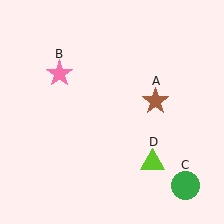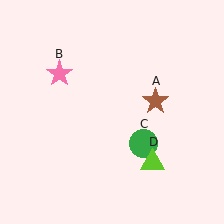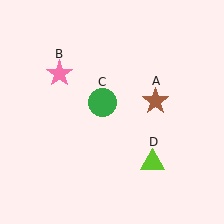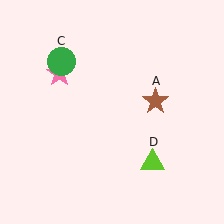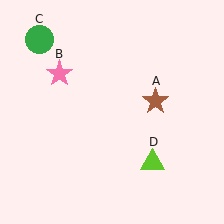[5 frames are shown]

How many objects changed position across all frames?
1 object changed position: green circle (object C).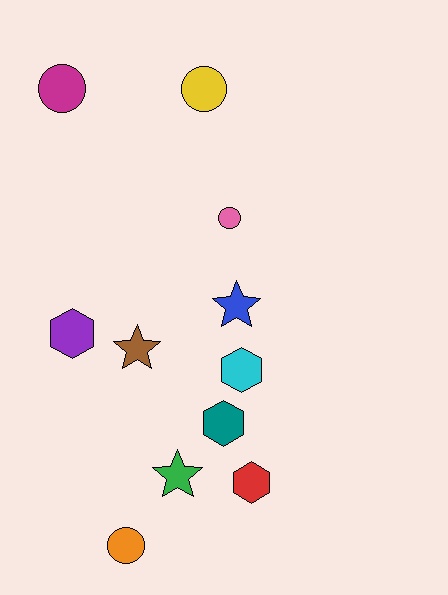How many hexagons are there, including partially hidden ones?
There are 4 hexagons.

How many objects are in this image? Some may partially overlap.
There are 11 objects.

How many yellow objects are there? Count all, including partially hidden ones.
There is 1 yellow object.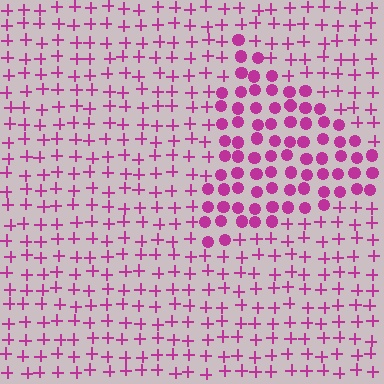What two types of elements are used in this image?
The image uses circles inside the triangle region and plus signs outside it.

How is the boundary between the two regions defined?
The boundary is defined by a change in element shape: circles inside vs. plus signs outside. All elements share the same color and spacing.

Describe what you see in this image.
The image is filled with small magenta elements arranged in a uniform grid. A triangle-shaped region contains circles, while the surrounding area contains plus signs. The boundary is defined purely by the change in element shape.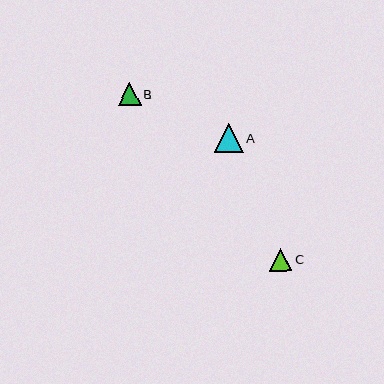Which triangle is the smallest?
Triangle C is the smallest with a size of approximately 23 pixels.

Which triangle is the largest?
Triangle A is the largest with a size of approximately 29 pixels.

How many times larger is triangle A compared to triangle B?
Triangle A is approximately 1.3 times the size of triangle B.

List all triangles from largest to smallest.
From largest to smallest: A, B, C.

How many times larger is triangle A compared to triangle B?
Triangle A is approximately 1.3 times the size of triangle B.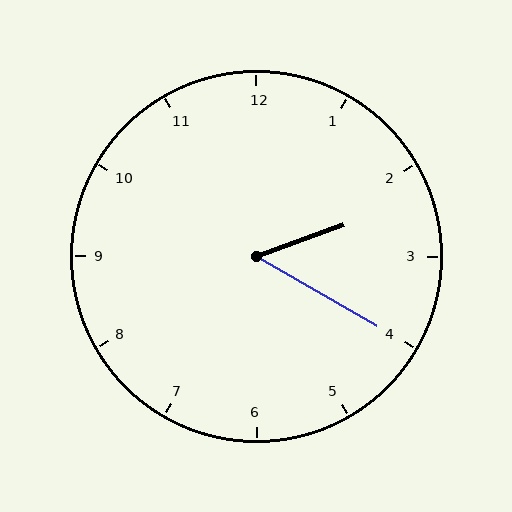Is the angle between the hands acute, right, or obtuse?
It is acute.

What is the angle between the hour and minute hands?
Approximately 50 degrees.